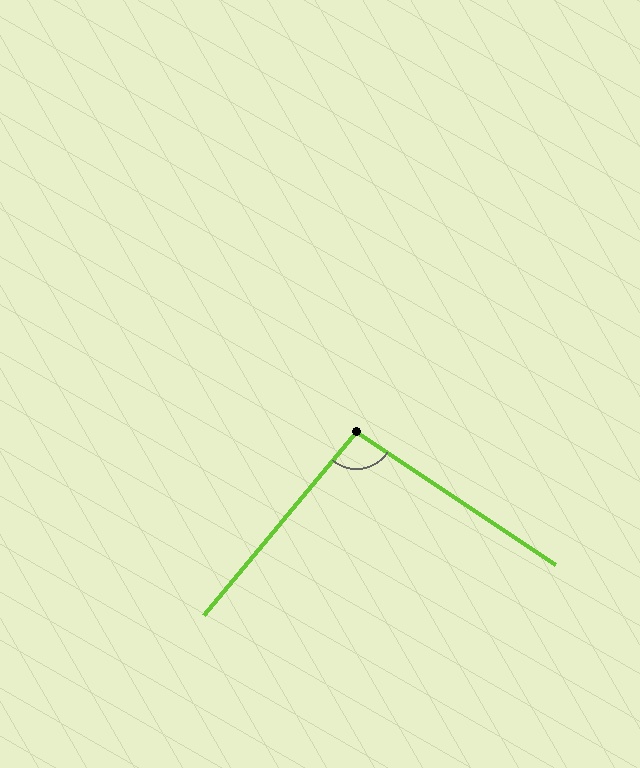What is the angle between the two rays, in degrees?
Approximately 96 degrees.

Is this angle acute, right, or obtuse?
It is obtuse.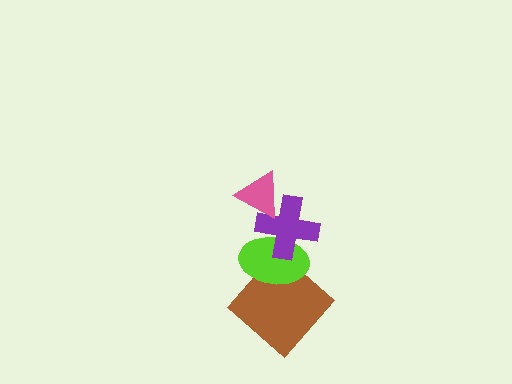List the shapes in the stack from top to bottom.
From top to bottom: the pink triangle, the purple cross, the lime ellipse, the brown diamond.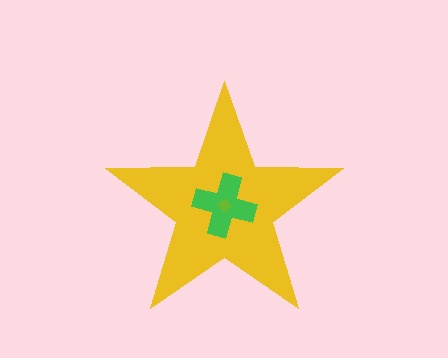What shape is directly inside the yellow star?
The green cross.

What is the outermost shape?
The yellow star.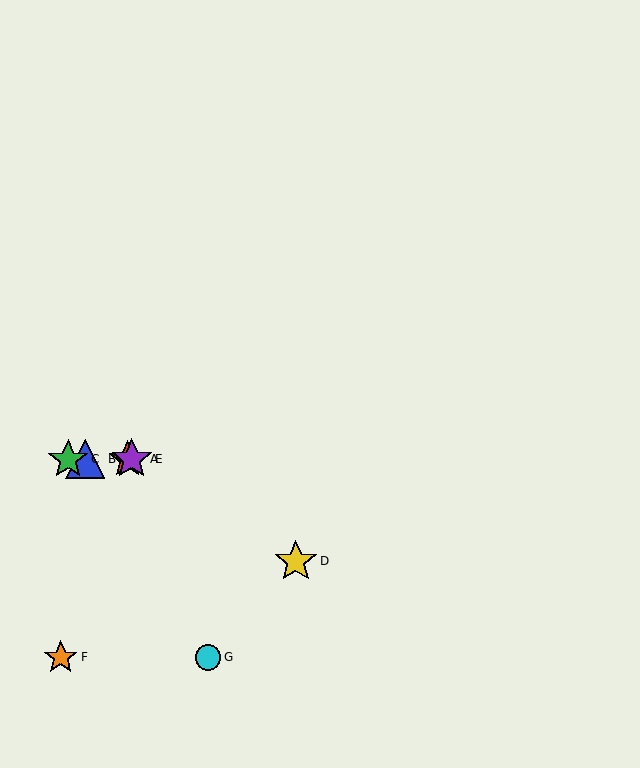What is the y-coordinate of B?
Object B is at y≈459.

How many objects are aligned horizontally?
4 objects (A, B, C, E) are aligned horizontally.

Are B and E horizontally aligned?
Yes, both are at y≈459.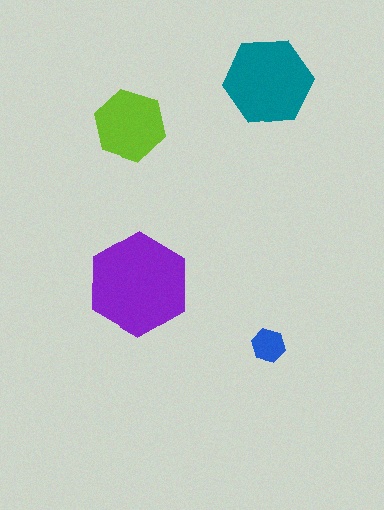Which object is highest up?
The teal hexagon is topmost.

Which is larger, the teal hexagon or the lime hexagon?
The teal one.